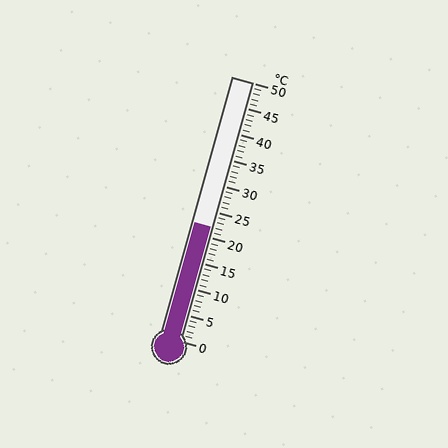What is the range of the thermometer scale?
The thermometer scale ranges from 0°C to 50°C.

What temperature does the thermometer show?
The thermometer shows approximately 22°C.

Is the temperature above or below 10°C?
The temperature is above 10°C.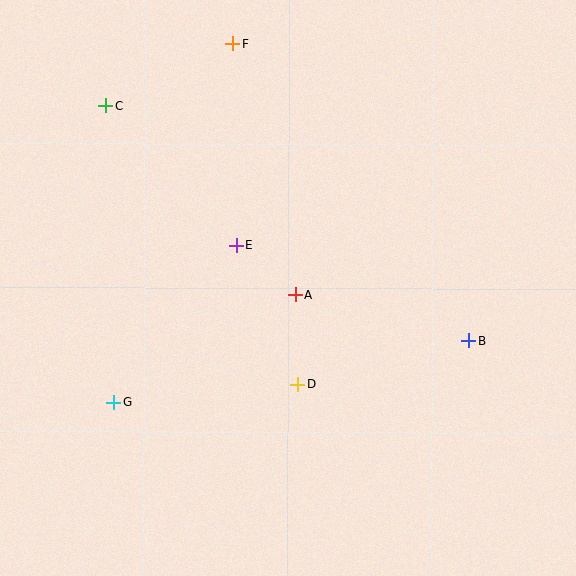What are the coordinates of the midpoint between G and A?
The midpoint between G and A is at (204, 349).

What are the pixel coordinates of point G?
Point G is at (113, 403).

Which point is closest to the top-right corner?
Point F is closest to the top-right corner.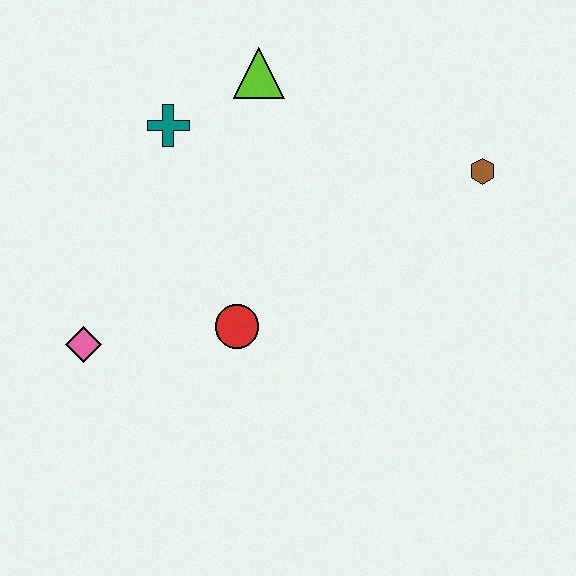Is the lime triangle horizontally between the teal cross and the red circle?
No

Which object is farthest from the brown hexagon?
The pink diamond is farthest from the brown hexagon.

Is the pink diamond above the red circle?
No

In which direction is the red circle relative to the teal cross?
The red circle is below the teal cross.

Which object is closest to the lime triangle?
The teal cross is closest to the lime triangle.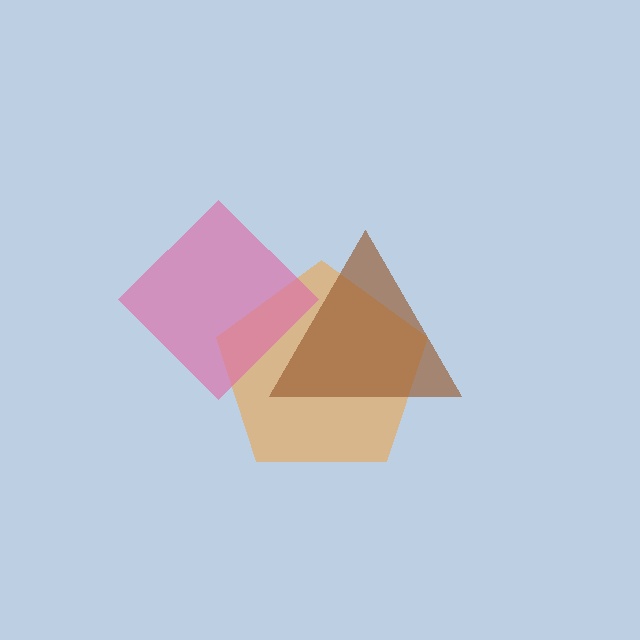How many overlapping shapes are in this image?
There are 3 overlapping shapes in the image.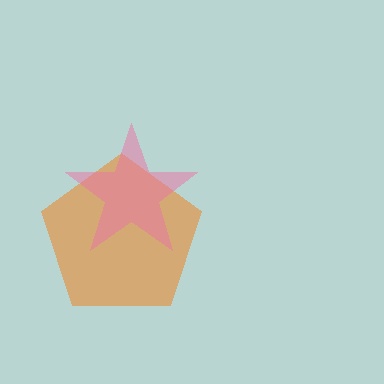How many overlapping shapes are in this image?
There are 2 overlapping shapes in the image.